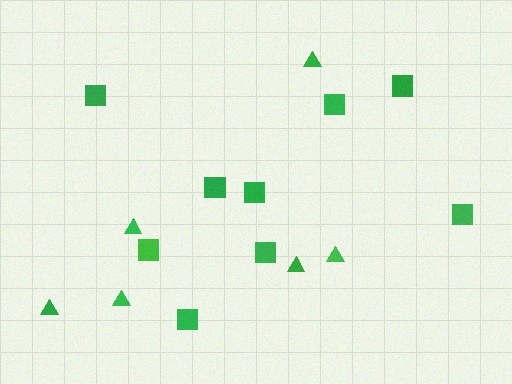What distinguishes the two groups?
There are 2 groups: one group of squares (9) and one group of triangles (6).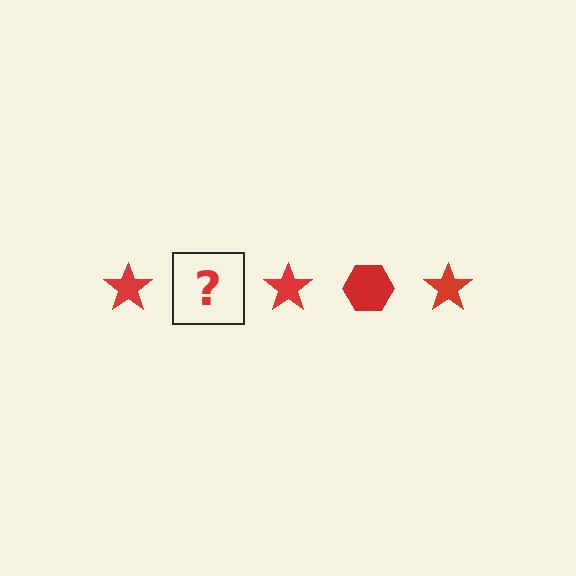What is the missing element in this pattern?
The missing element is a red hexagon.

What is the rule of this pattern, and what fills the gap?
The rule is that the pattern cycles through star, hexagon shapes in red. The gap should be filled with a red hexagon.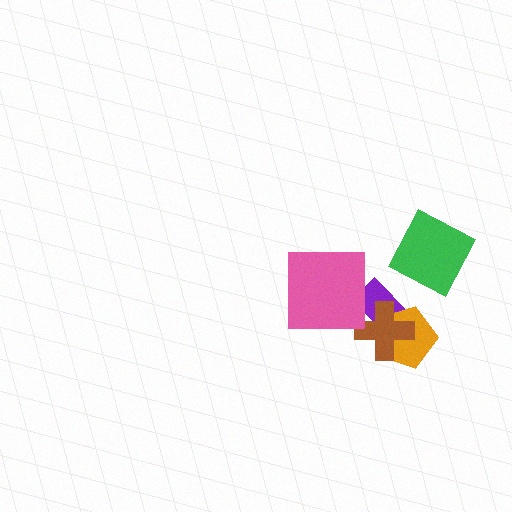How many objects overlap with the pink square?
1 object overlaps with the pink square.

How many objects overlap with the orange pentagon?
2 objects overlap with the orange pentagon.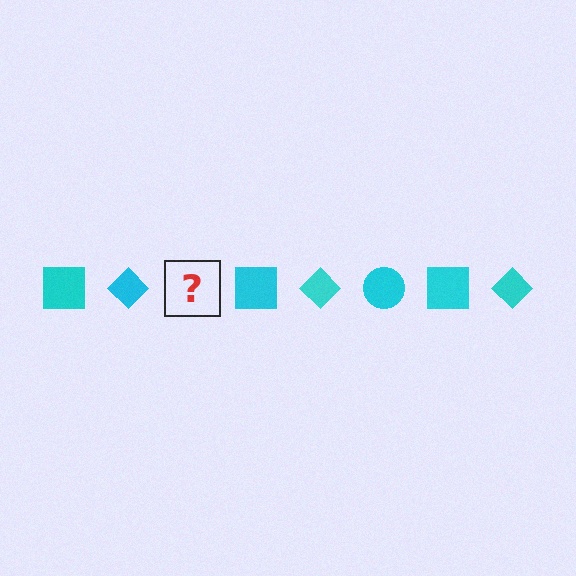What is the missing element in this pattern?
The missing element is a cyan circle.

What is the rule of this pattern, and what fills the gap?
The rule is that the pattern cycles through square, diamond, circle shapes in cyan. The gap should be filled with a cyan circle.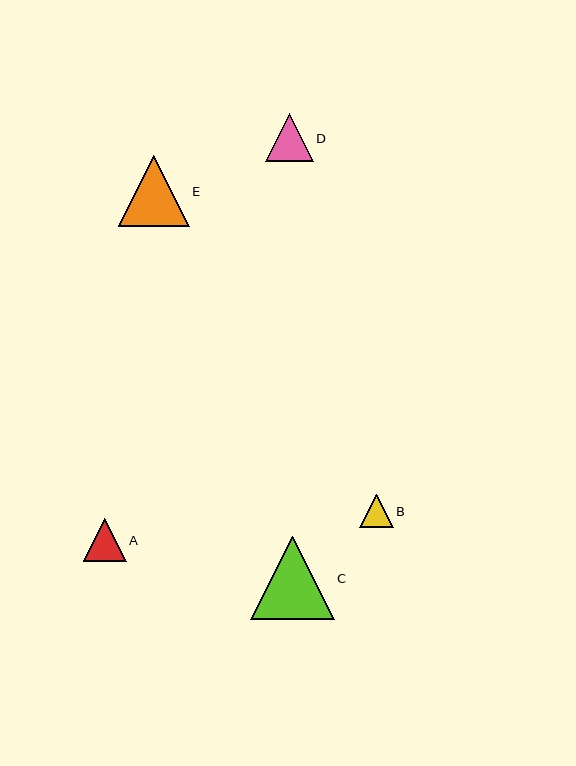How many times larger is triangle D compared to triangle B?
Triangle D is approximately 1.4 times the size of triangle B.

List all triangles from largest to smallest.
From largest to smallest: C, E, D, A, B.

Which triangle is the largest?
Triangle C is the largest with a size of approximately 84 pixels.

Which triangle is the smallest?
Triangle B is the smallest with a size of approximately 34 pixels.